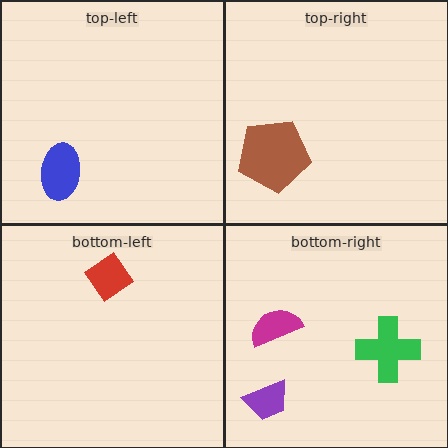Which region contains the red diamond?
The bottom-left region.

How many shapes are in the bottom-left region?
1.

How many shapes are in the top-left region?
1.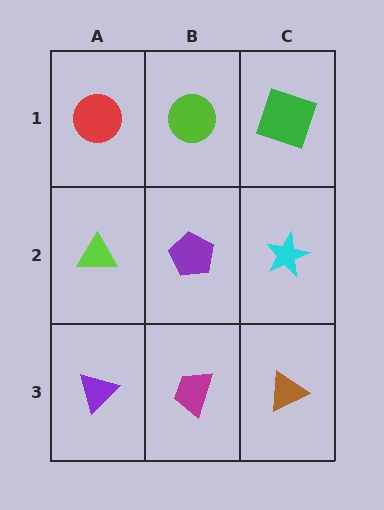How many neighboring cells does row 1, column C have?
2.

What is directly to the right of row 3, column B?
A brown triangle.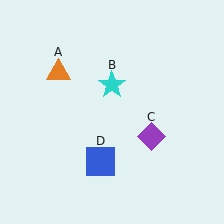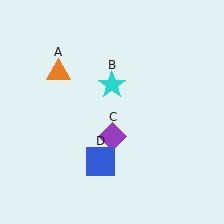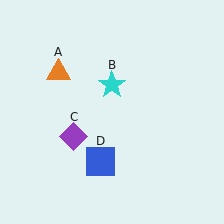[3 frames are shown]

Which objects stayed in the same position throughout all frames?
Orange triangle (object A) and cyan star (object B) and blue square (object D) remained stationary.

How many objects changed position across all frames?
1 object changed position: purple diamond (object C).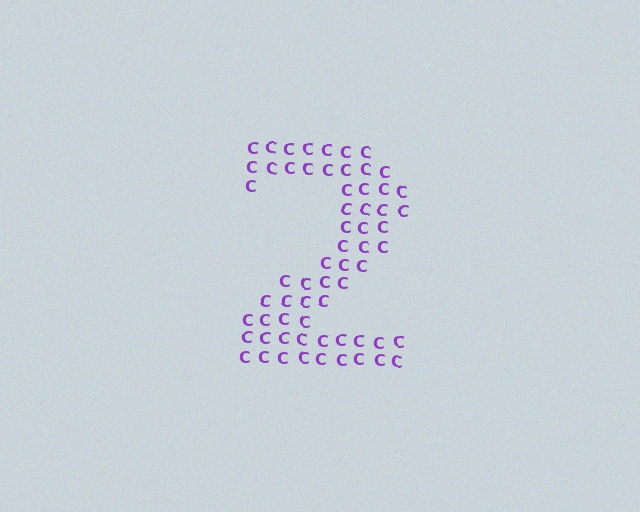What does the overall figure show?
The overall figure shows the digit 2.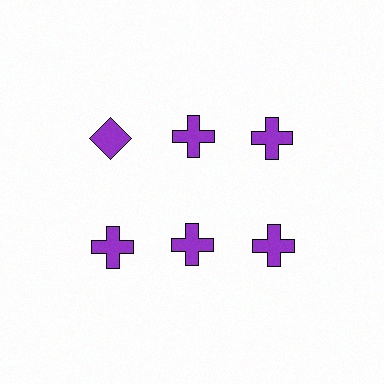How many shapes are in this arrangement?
There are 6 shapes arranged in a grid pattern.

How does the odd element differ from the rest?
It has a different shape: diamond instead of cross.